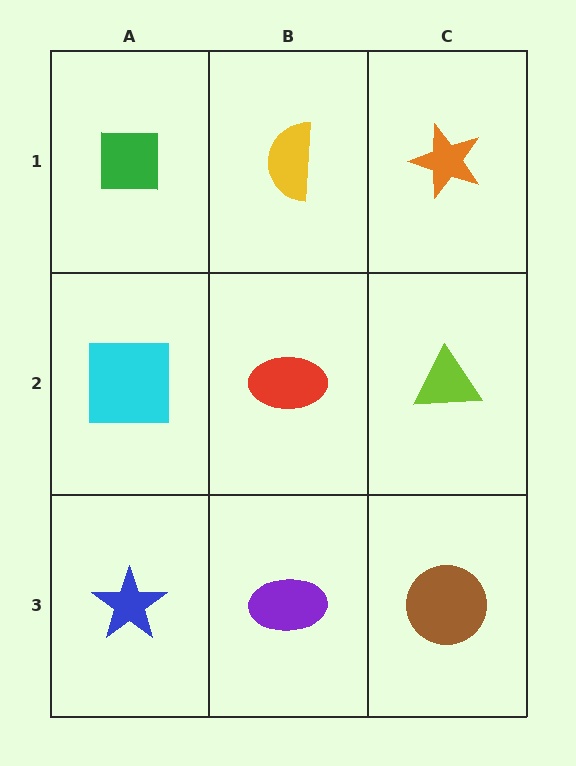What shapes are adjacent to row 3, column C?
A lime triangle (row 2, column C), a purple ellipse (row 3, column B).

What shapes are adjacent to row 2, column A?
A green square (row 1, column A), a blue star (row 3, column A), a red ellipse (row 2, column B).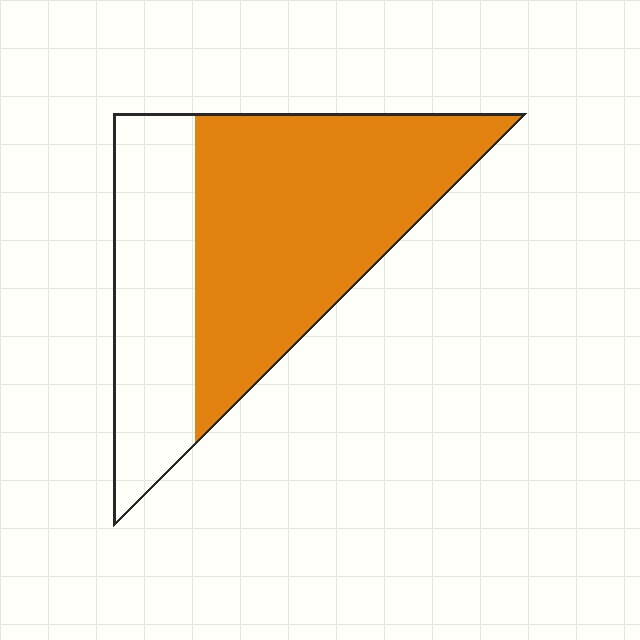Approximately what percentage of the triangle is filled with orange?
Approximately 65%.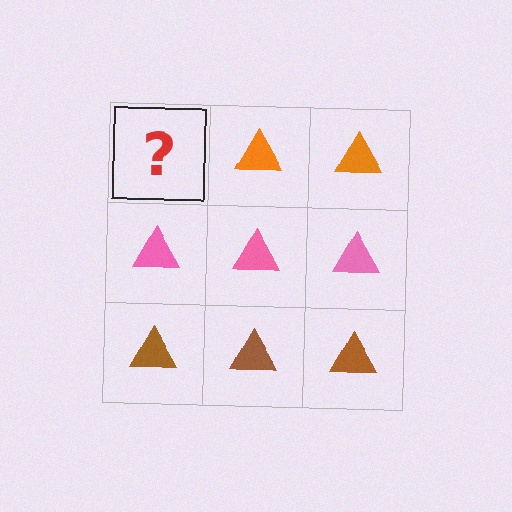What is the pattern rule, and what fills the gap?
The rule is that each row has a consistent color. The gap should be filled with an orange triangle.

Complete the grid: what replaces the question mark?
The question mark should be replaced with an orange triangle.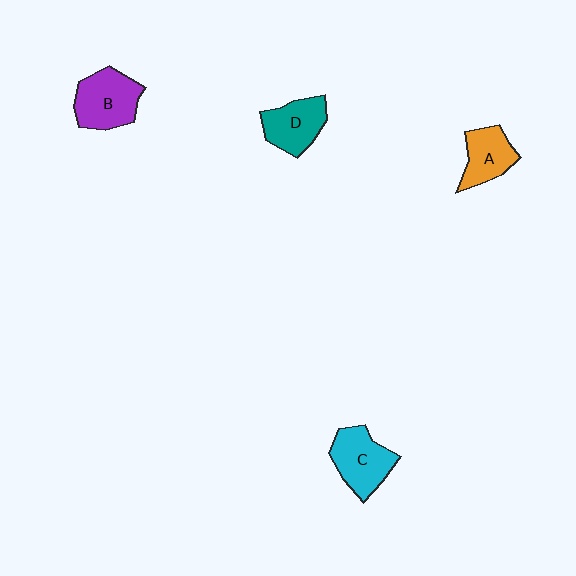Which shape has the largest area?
Shape B (purple).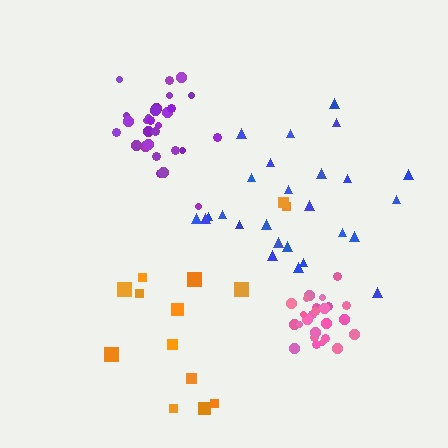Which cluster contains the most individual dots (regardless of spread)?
Purple (28).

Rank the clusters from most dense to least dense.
pink, purple, blue, orange.